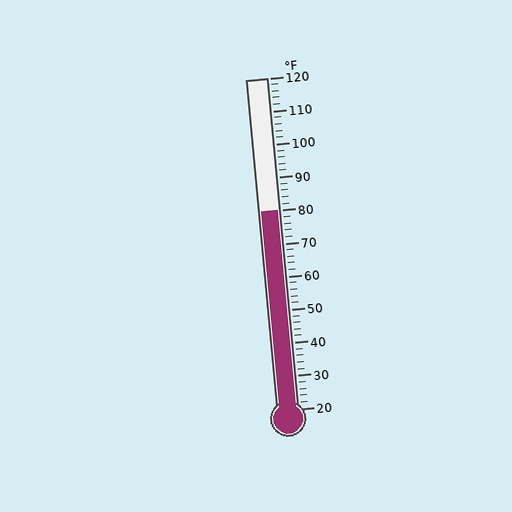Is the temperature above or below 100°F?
The temperature is below 100°F.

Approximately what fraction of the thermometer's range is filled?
The thermometer is filled to approximately 60% of its range.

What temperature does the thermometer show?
The thermometer shows approximately 80°F.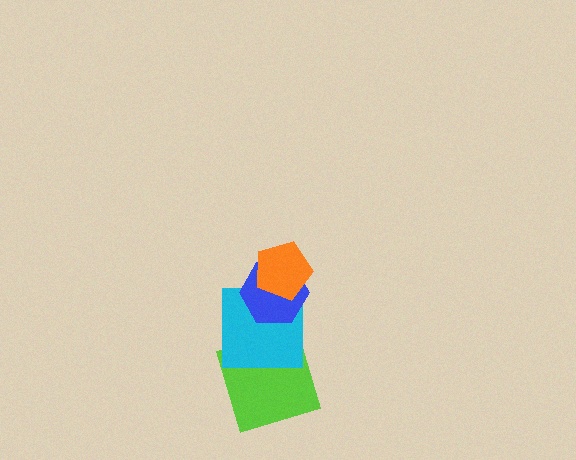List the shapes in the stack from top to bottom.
From top to bottom: the orange pentagon, the blue hexagon, the cyan square, the lime square.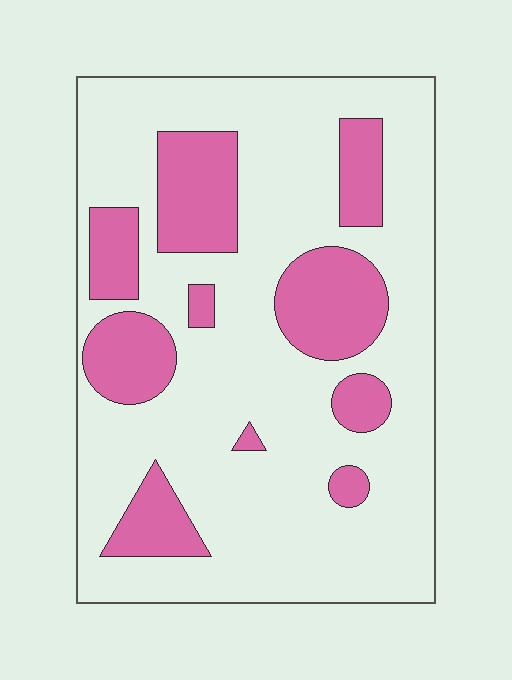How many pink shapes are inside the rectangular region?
10.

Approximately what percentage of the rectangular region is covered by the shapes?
Approximately 25%.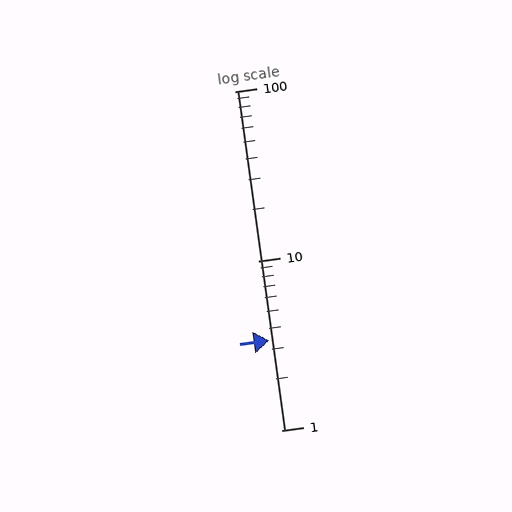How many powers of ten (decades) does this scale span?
The scale spans 2 decades, from 1 to 100.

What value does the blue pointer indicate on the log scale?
The pointer indicates approximately 3.4.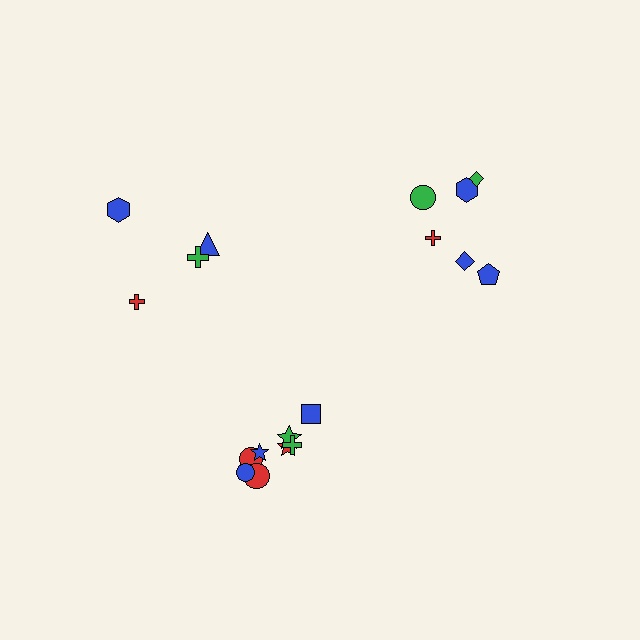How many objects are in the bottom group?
There are 8 objects.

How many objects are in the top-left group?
There are 4 objects.